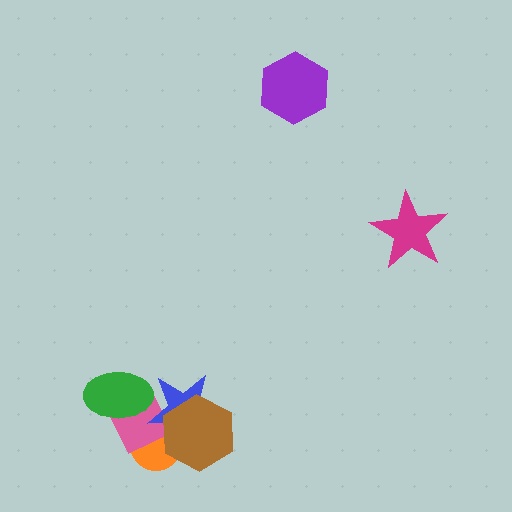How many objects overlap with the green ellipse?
2 objects overlap with the green ellipse.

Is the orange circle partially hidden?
Yes, it is partially covered by another shape.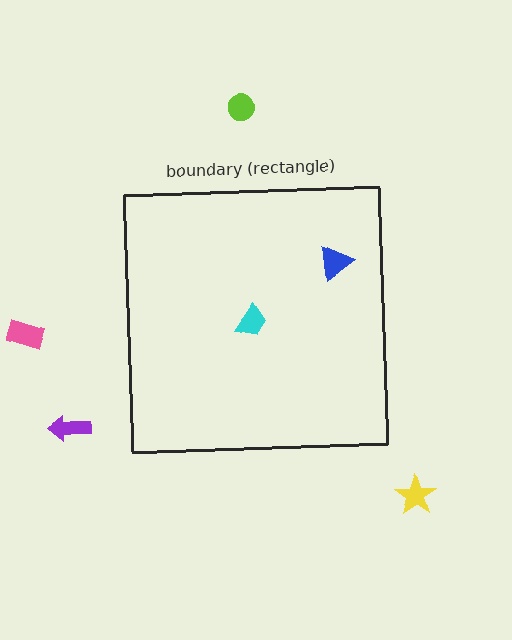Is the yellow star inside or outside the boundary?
Outside.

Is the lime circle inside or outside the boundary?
Outside.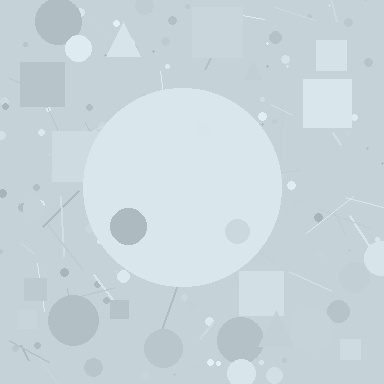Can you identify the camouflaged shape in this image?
The camouflaged shape is a circle.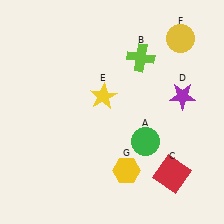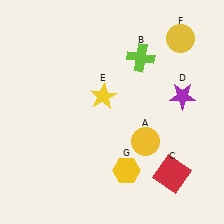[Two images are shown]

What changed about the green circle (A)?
In Image 1, A is green. In Image 2, it changed to yellow.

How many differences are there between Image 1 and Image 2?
There is 1 difference between the two images.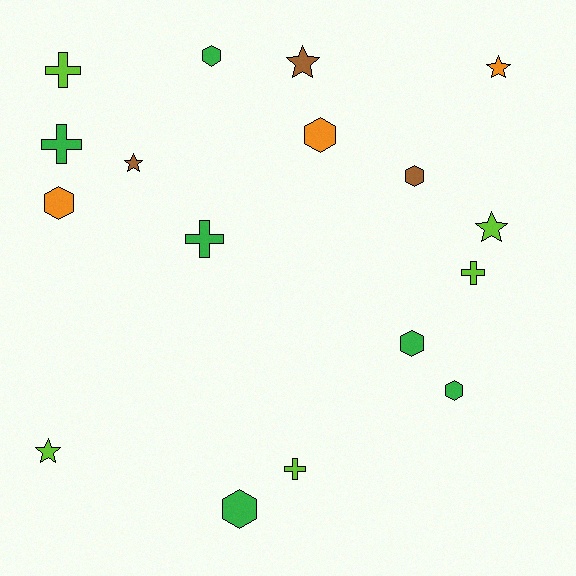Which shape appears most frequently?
Hexagon, with 7 objects.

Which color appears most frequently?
Green, with 6 objects.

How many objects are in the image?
There are 17 objects.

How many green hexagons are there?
There are 4 green hexagons.